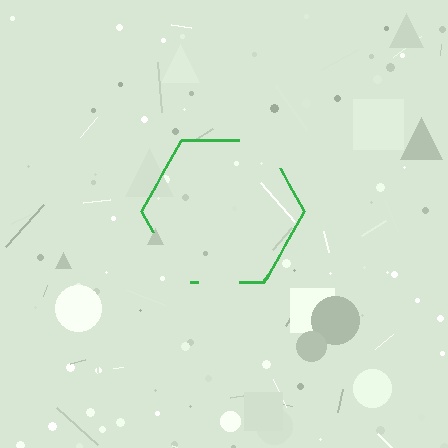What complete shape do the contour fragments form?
The contour fragments form a hexagon.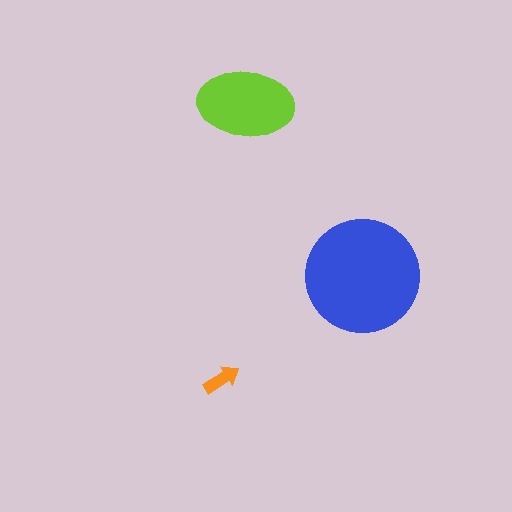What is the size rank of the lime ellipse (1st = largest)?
2nd.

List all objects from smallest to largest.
The orange arrow, the lime ellipse, the blue circle.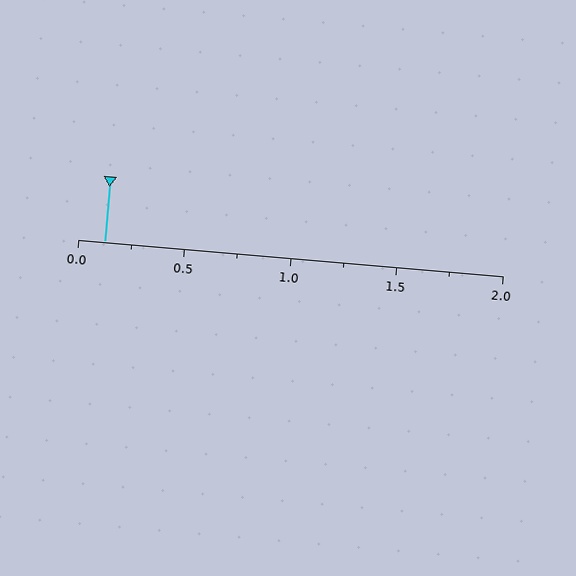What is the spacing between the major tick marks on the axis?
The major ticks are spaced 0.5 apart.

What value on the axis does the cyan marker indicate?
The marker indicates approximately 0.12.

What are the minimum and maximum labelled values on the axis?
The axis runs from 0.0 to 2.0.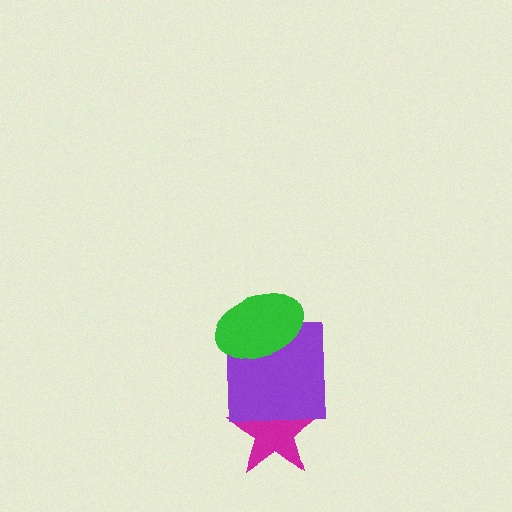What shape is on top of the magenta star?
The purple square is on top of the magenta star.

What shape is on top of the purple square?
The green ellipse is on top of the purple square.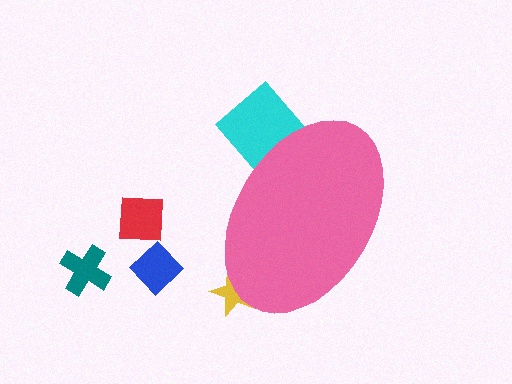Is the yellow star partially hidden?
Yes, the yellow star is partially hidden behind the pink ellipse.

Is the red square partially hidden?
No, the red square is fully visible.